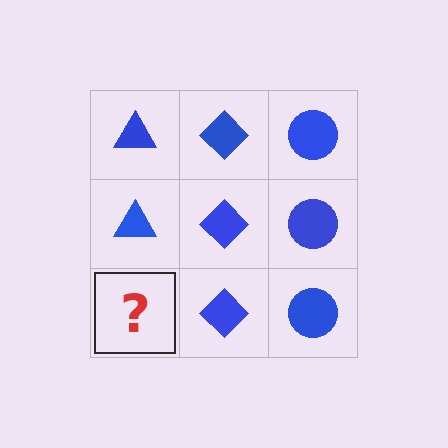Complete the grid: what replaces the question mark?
The question mark should be replaced with a blue triangle.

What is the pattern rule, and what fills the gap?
The rule is that each column has a consistent shape. The gap should be filled with a blue triangle.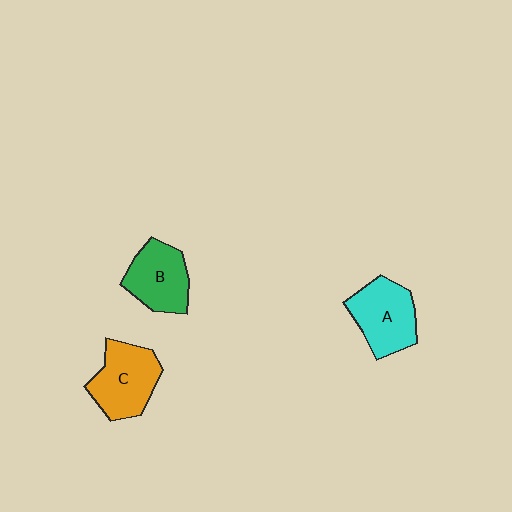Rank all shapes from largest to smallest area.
From largest to smallest: C (orange), A (cyan), B (green).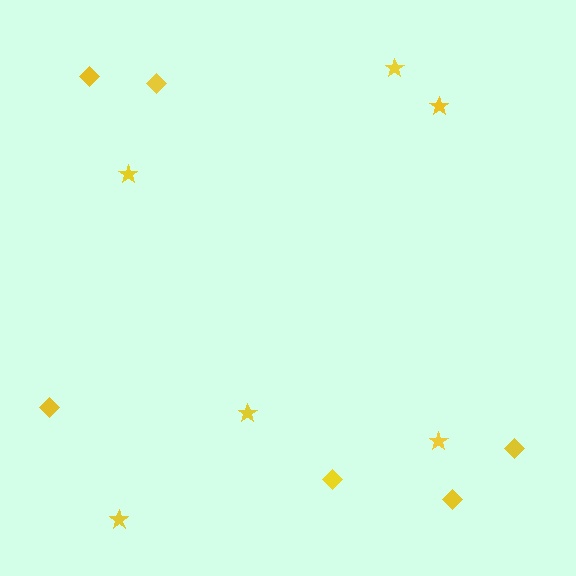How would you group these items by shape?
There are 2 groups: one group of diamonds (6) and one group of stars (6).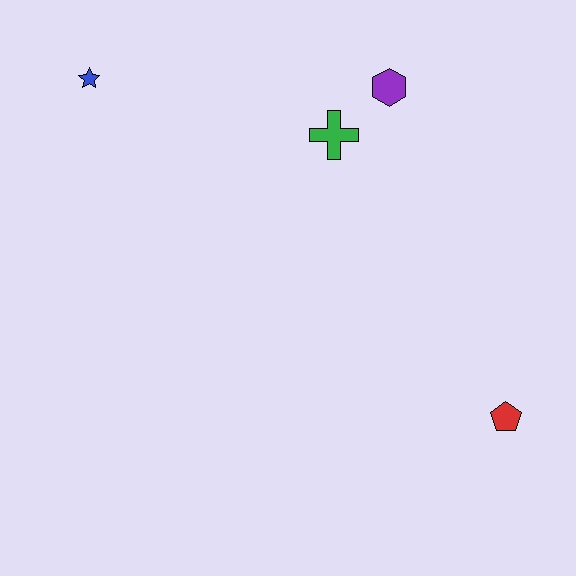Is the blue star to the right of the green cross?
No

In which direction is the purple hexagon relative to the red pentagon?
The purple hexagon is above the red pentagon.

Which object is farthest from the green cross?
The red pentagon is farthest from the green cross.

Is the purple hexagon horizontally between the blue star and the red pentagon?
Yes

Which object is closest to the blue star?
The green cross is closest to the blue star.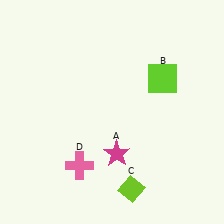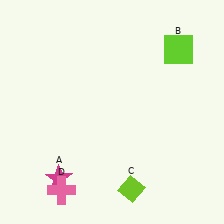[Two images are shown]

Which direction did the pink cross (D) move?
The pink cross (D) moved down.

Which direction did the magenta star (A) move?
The magenta star (A) moved left.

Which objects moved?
The objects that moved are: the magenta star (A), the lime square (B), the pink cross (D).